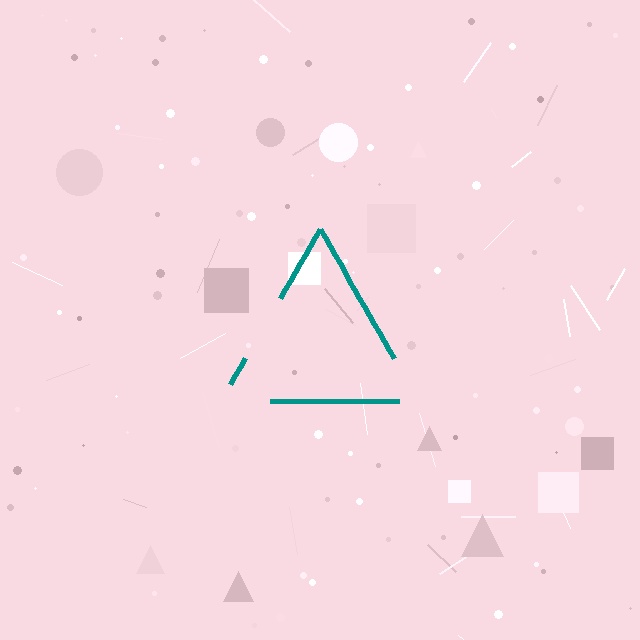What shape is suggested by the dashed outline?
The dashed outline suggests a triangle.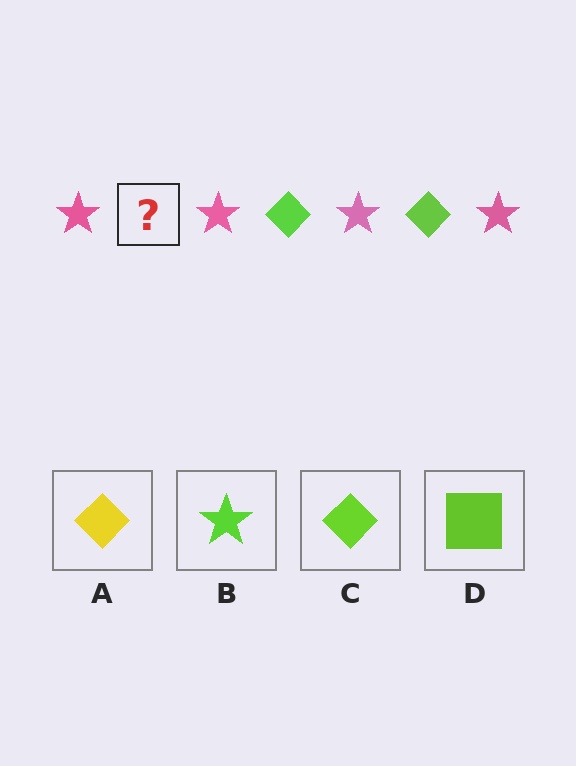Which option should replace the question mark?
Option C.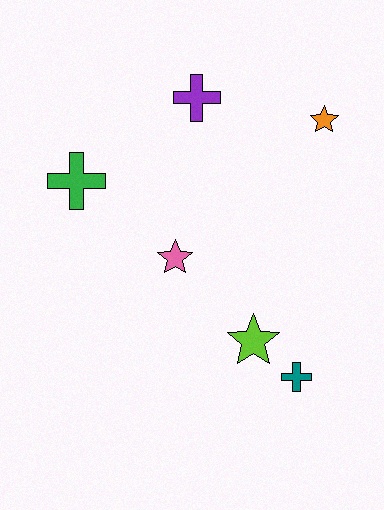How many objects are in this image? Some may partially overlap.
There are 6 objects.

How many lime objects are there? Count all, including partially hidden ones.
There is 1 lime object.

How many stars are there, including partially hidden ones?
There are 3 stars.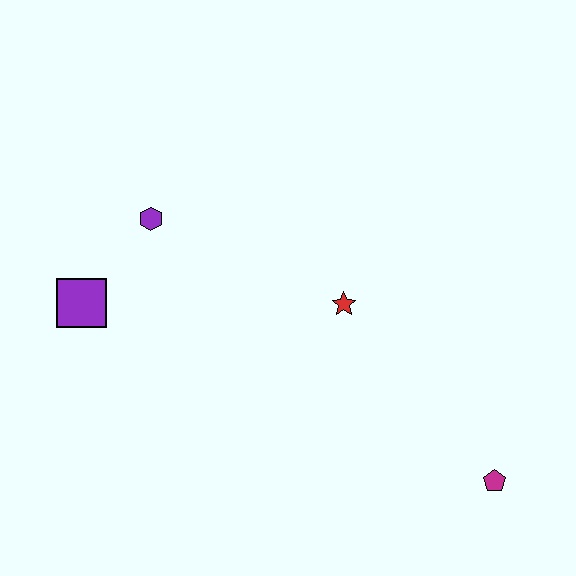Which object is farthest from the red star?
The purple square is farthest from the red star.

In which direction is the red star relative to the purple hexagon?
The red star is to the right of the purple hexagon.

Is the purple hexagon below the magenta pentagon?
No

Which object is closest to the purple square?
The purple hexagon is closest to the purple square.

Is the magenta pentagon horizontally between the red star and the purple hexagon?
No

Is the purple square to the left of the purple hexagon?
Yes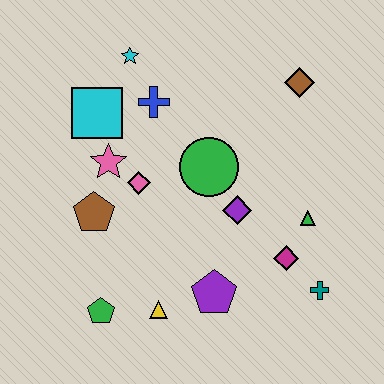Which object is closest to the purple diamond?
The green circle is closest to the purple diamond.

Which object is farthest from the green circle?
The green pentagon is farthest from the green circle.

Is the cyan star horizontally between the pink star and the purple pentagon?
Yes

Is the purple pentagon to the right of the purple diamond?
No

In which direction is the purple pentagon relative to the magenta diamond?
The purple pentagon is to the left of the magenta diamond.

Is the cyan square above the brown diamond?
No